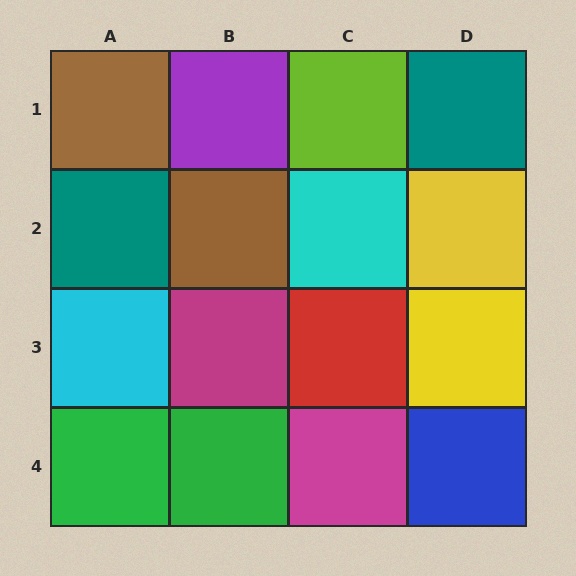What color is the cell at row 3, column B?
Magenta.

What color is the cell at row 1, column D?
Teal.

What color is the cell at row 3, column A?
Cyan.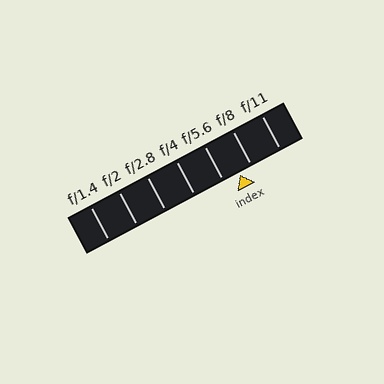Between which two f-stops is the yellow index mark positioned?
The index mark is between f/5.6 and f/8.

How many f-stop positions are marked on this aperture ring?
There are 7 f-stop positions marked.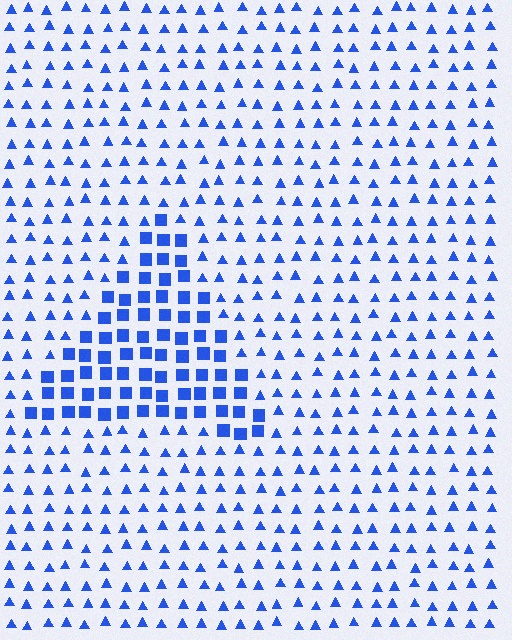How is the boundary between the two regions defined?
The boundary is defined by a change in element shape: squares inside vs. triangles outside. All elements share the same color and spacing.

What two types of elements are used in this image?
The image uses squares inside the triangle region and triangles outside it.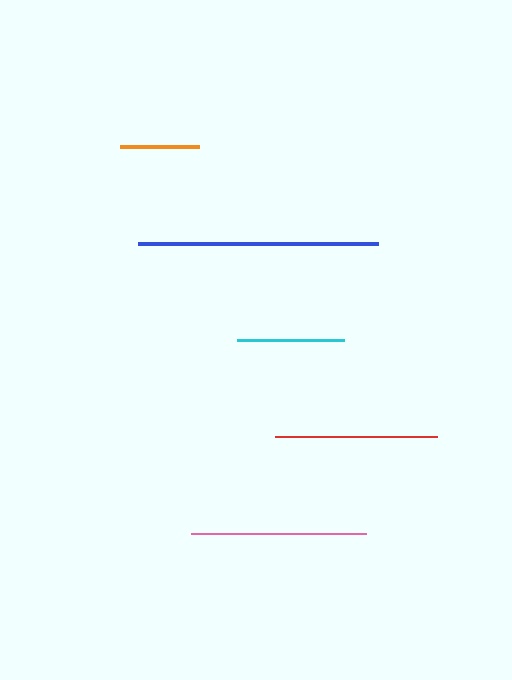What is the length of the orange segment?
The orange segment is approximately 78 pixels long.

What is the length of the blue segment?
The blue segment is approximately 240 pixels long.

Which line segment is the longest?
The blue line is the longest at approximately 240 pixels.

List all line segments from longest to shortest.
From longest to shortest: blue, pink, red, cyan, orange.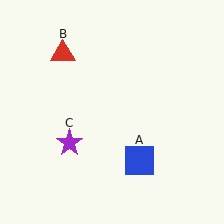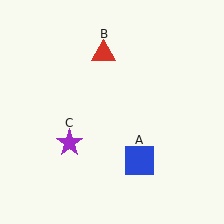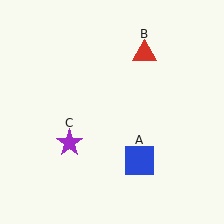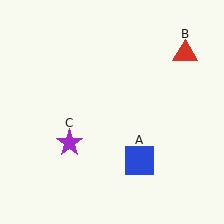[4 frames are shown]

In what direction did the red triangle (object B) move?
The red triangle (object B) moved right.